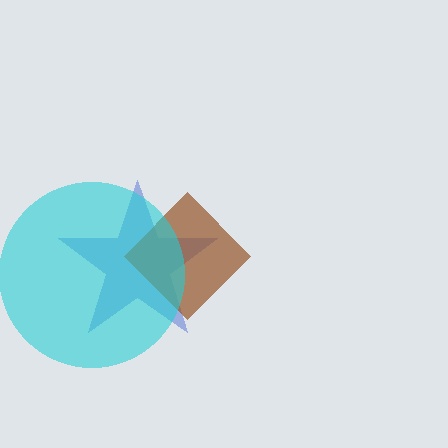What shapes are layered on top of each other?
The layered shapes are: a blue star, a brown diamond, a cyan circle.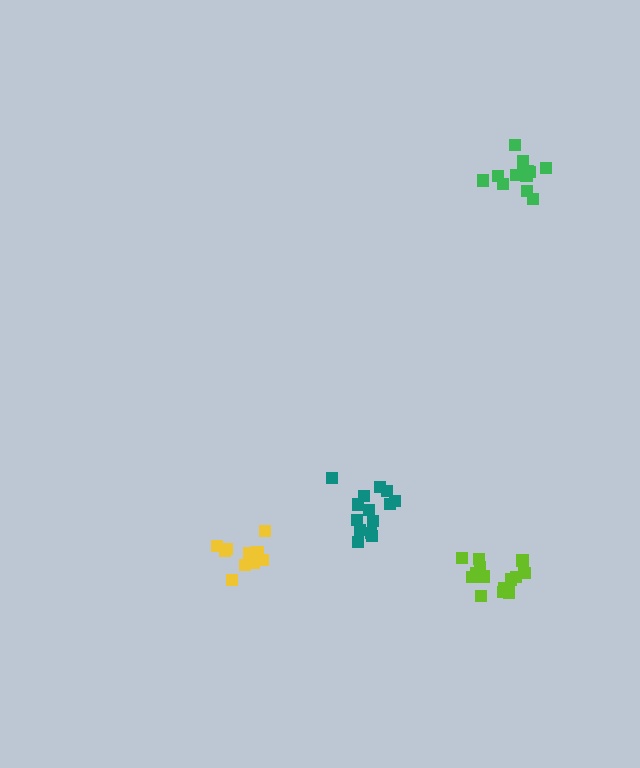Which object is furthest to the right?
The green cluster is rightmost.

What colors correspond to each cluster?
The clusters are colored: teal, yellow, lime, green.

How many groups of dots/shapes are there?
There are 4 groups.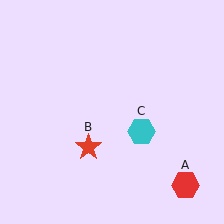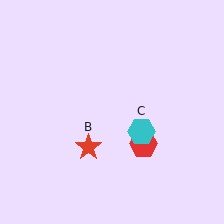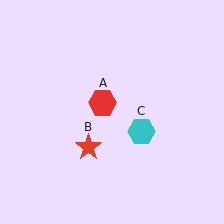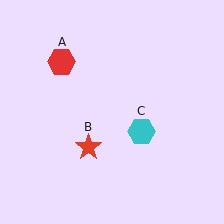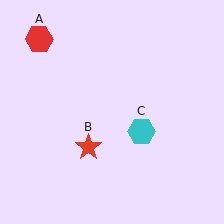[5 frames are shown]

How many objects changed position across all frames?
1 object changed position: red hexagon (object A).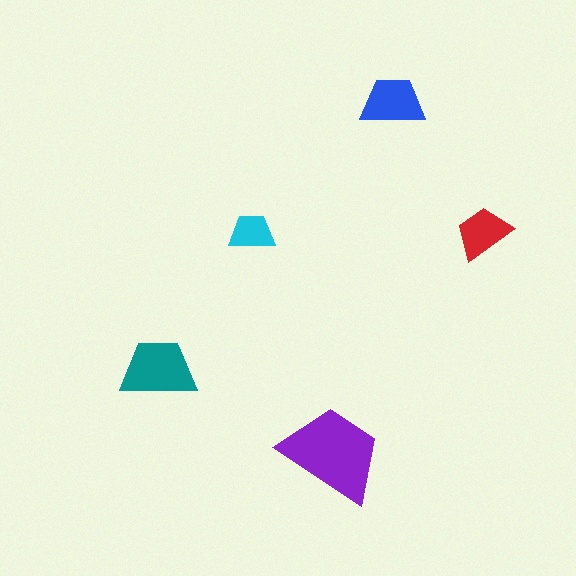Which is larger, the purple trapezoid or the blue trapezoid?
The purple one.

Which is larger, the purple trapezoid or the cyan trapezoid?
The purple one.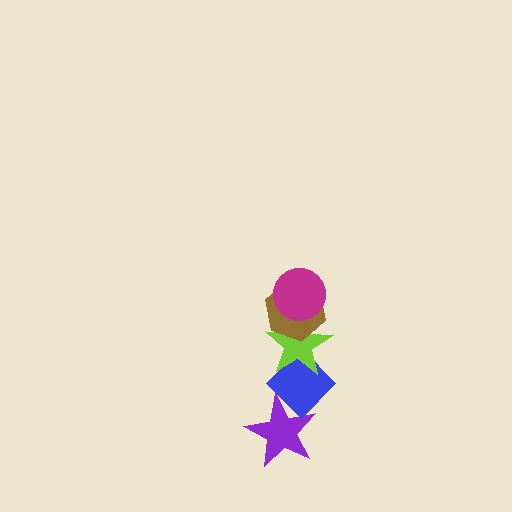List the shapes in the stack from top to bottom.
From top to bottom: the magenta circle, the brown hexagon, the lime star, the blue diamond, the purple star.